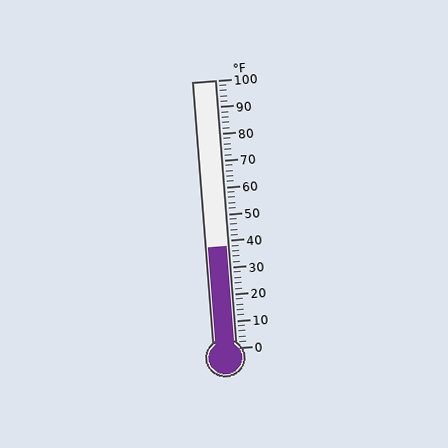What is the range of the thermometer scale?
The thermometer scale ranges from 0°F to 100°F.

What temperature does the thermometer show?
The thermometer shows approximately 38°F.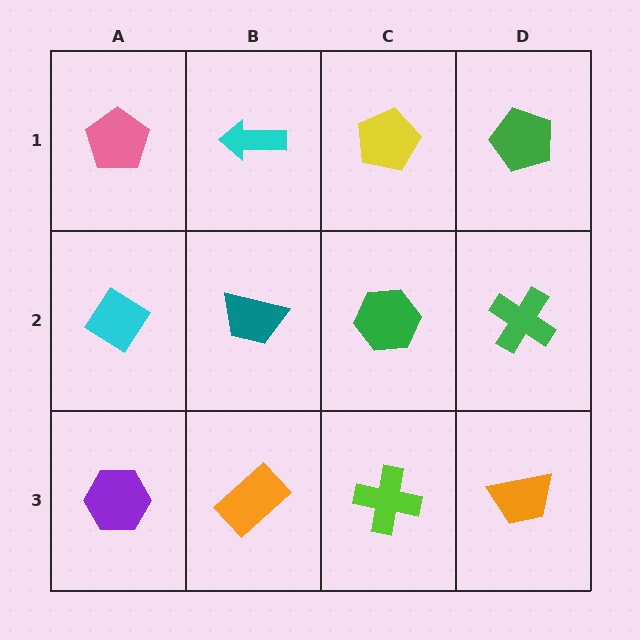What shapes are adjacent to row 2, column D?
A green pentagon (row 1, column D), an orange trapezoid (row 3, column D), a green hexagon (row 2, column C).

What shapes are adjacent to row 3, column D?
A green cross (row 2, column D), a lime cross (row 3, column C).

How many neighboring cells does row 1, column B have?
3.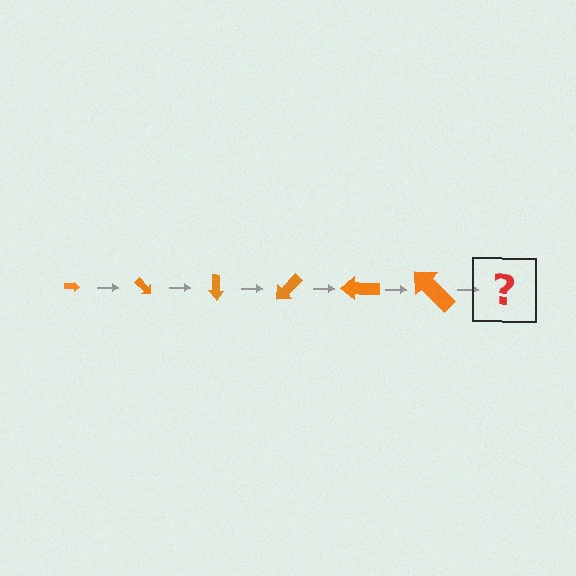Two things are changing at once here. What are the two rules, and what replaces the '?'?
The two rules are that the arrow grows larger each step and it rotates 45 degrees each step. The '?' should be an arrow, larger than the previous one and rotated 270 degrees from the start.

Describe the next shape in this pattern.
It should be an arrow, larger than the previous one and rotated 270 degrees from the start.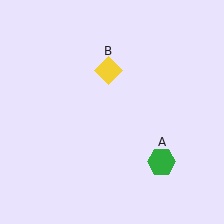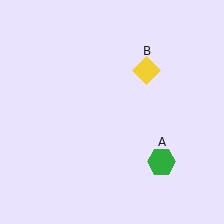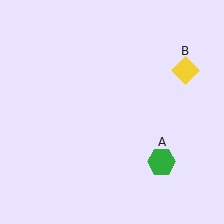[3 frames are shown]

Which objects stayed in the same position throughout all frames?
Green hexagon (object A) remained stationary.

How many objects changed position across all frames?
1 object changed position: yellow diamond (object B).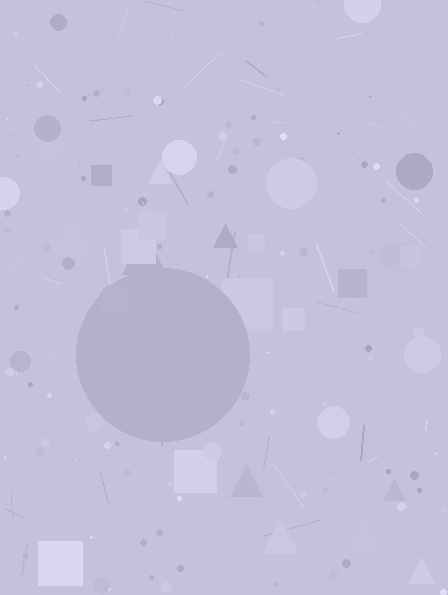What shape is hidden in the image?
A circle is hidden in the image.